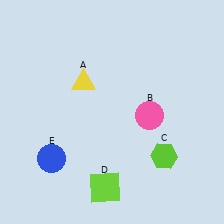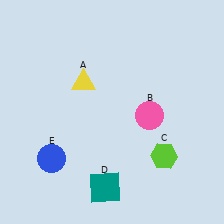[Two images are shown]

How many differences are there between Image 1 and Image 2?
There is 1 difference between the two images.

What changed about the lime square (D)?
In Image 1, D is lime. In Image 2, it changed to teal.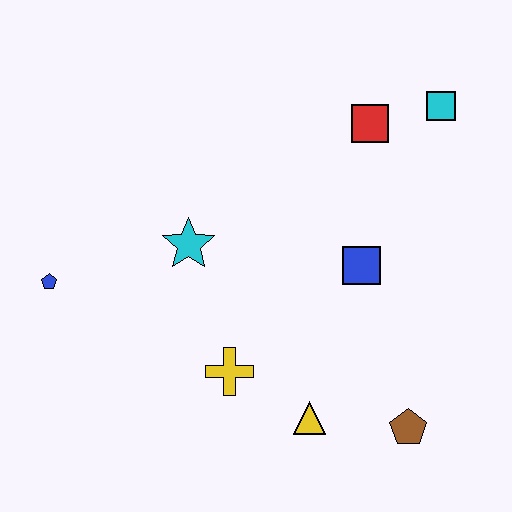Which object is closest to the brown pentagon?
The yellow triangle is closest to the brown pentagon.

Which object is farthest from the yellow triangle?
The cyan square is farthest from the yellow triangle.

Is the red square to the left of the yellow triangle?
No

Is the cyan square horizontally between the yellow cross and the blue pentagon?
No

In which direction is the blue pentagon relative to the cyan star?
The blue pentagon is to the left of the cyan star.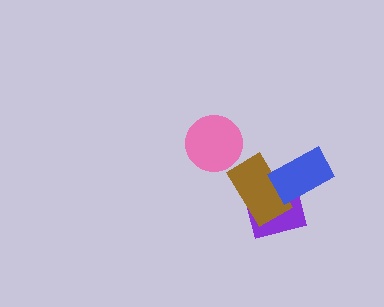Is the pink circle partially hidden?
No, no other shape covers it.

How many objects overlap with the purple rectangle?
2 objects overlap with the purple rectangle.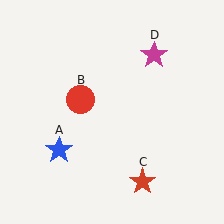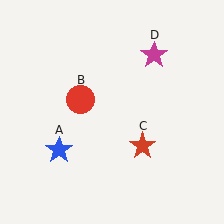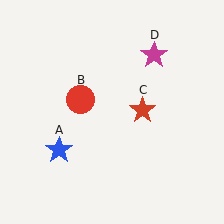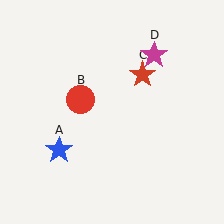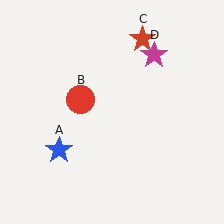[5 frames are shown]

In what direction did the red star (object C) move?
The red star (object C) moved up.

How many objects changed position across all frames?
1 object changed position: red star (object C).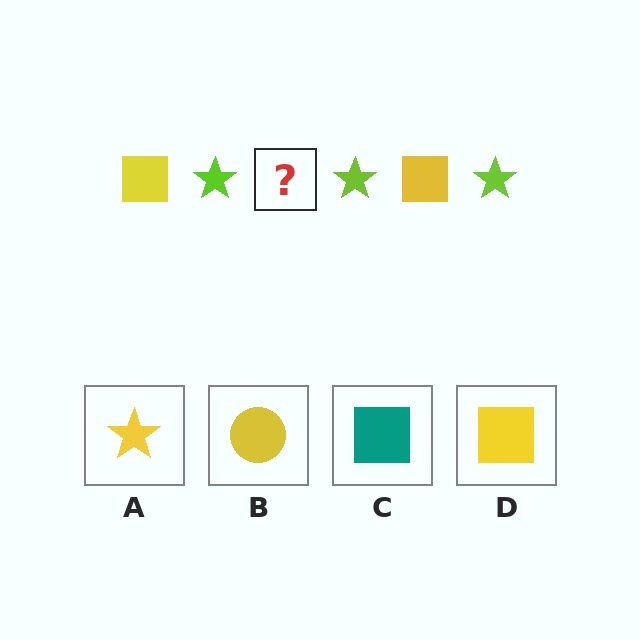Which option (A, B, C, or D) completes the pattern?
D.